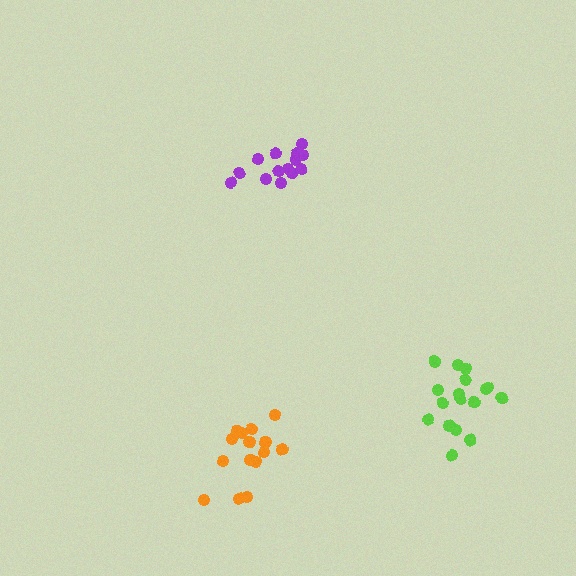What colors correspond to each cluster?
The clusters are colored: purple, orange, lime.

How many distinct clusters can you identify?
There are 3 distinct clusters.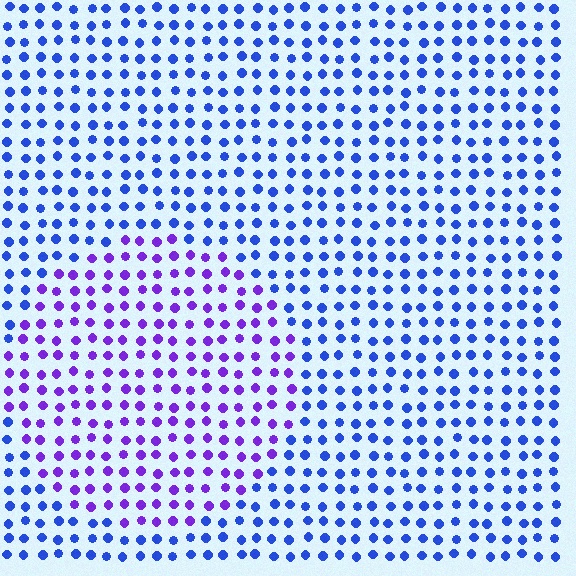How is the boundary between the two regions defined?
The boundary is defined purely by a slight shift in hue (about 42 degrees). Spacing, size, and orientation are identical on both sides.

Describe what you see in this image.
The image is filled with small blue elements in a uniform arrangement. A circle-shaped region is visible where the elements are tinted to a slightly different hue, forming a subtle color boundary.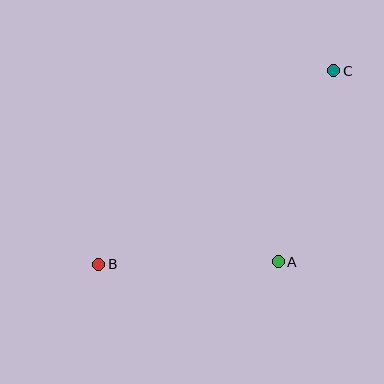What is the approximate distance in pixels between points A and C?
The distance between A and C is approximately 199 pixels.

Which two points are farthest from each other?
Points B and C are farthest from each other.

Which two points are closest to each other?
Points A and B are closest to each other.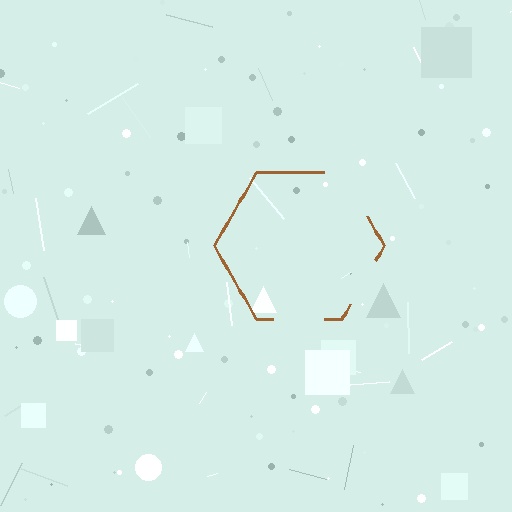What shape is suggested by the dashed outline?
The dashed outline suggests a hexagon.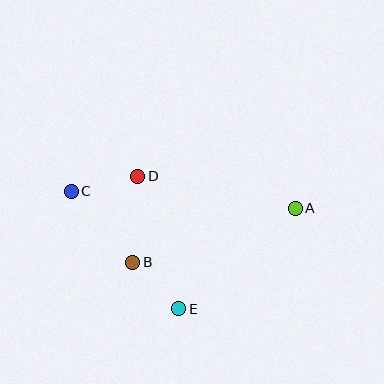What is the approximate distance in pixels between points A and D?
The distance between A and D is approximately 161 pixels.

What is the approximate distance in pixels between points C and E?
The distance between C and E is approximately 159 pixels.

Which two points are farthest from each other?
Points A and C are farthest from each other.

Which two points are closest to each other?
Points B and E are closest to each other.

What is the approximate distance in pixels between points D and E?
The distance between D and E is approximately 138 pixels.